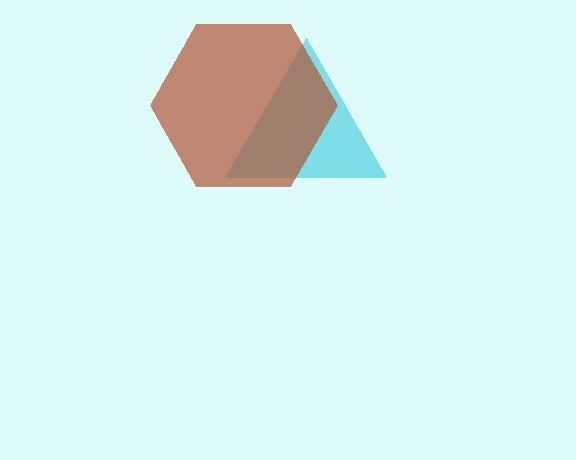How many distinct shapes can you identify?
There are 2 distinct shapes: a cyan triangle, a brown hexagon.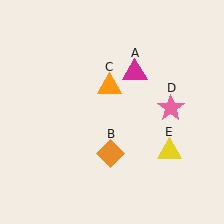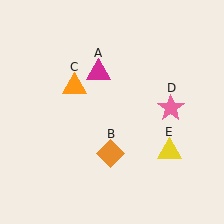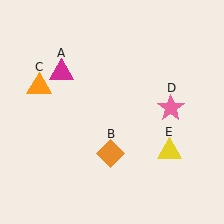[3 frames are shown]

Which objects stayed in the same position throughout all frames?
Orange diamond (object B) and pink star (object D) and yellow triangle (object E) remained stationary.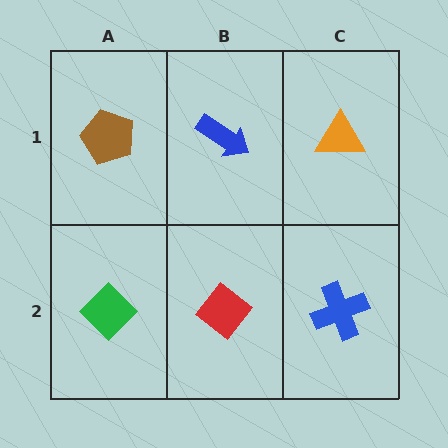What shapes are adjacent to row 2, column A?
A brown pentagon (row 1, column A), a red diamond (row 2, column B).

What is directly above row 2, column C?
An orange triangle.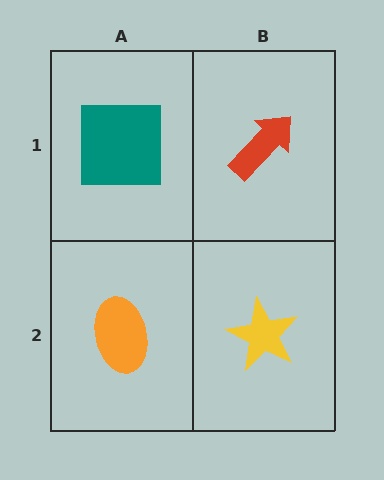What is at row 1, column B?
A red arrow.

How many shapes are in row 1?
2 shapes.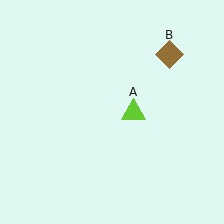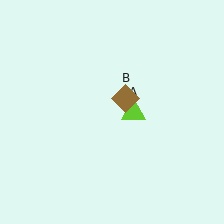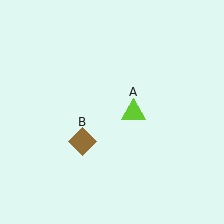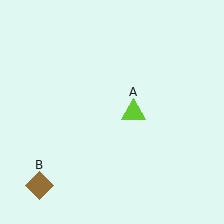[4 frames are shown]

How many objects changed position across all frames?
1 object changed position: brown diamond (object B).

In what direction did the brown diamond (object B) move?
The brown diamond (object B) moved down and to the left.